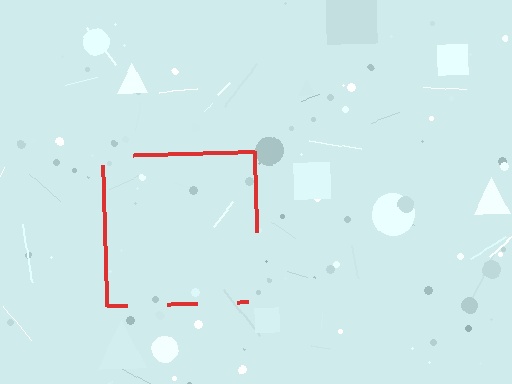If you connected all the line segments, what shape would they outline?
They would outline a square.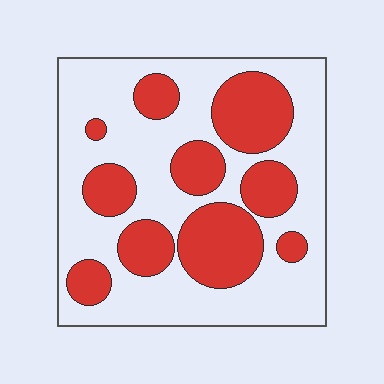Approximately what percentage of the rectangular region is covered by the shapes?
Approximately 35%.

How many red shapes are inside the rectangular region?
10.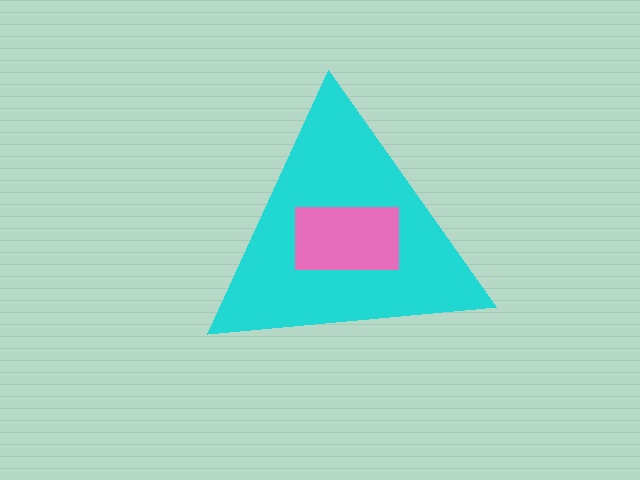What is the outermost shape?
The cyan triangle.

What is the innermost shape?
The pink rectangle.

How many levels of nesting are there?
2.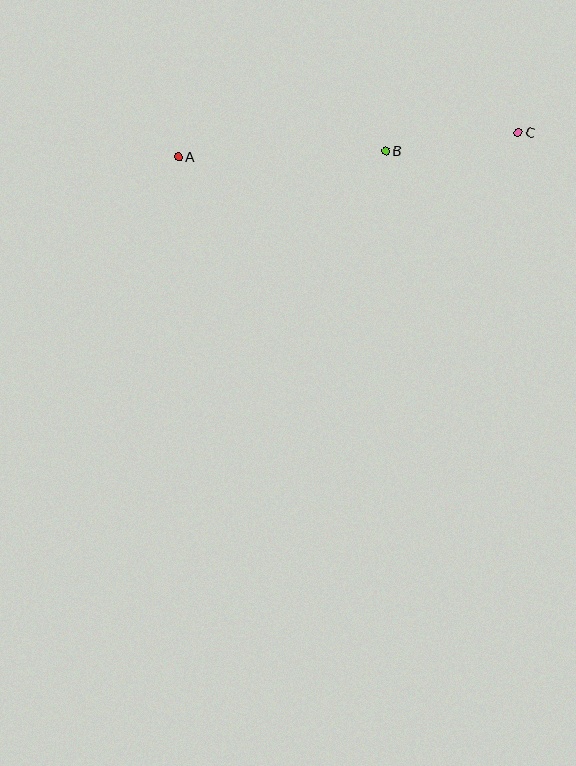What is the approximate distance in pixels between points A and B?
The distance between A and B is approximately 208 pixels.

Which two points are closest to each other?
Points B and C are closest to each other.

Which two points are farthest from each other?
Points A and C are farthest from each other.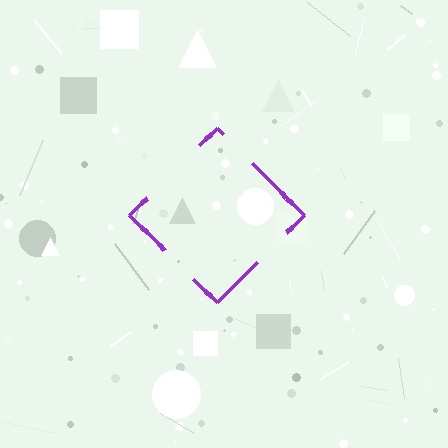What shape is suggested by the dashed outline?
The dashed outline suggests a diamond.